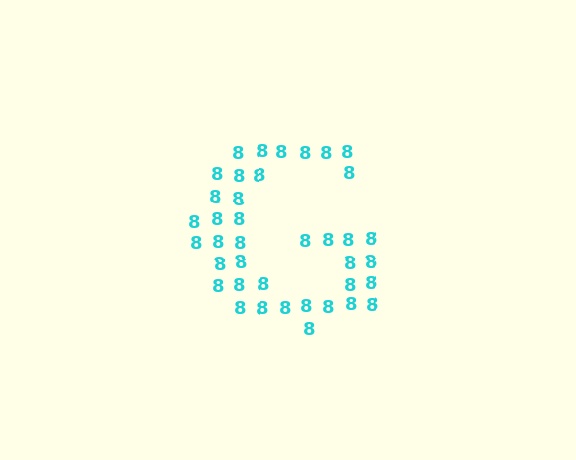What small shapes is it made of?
It is made of small digit 8's.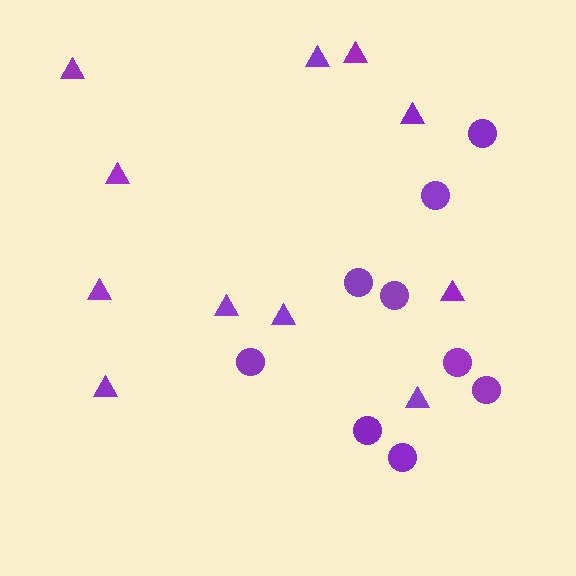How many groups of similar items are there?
There are 2 groups: one group of triangles (11) and one group of circles (9).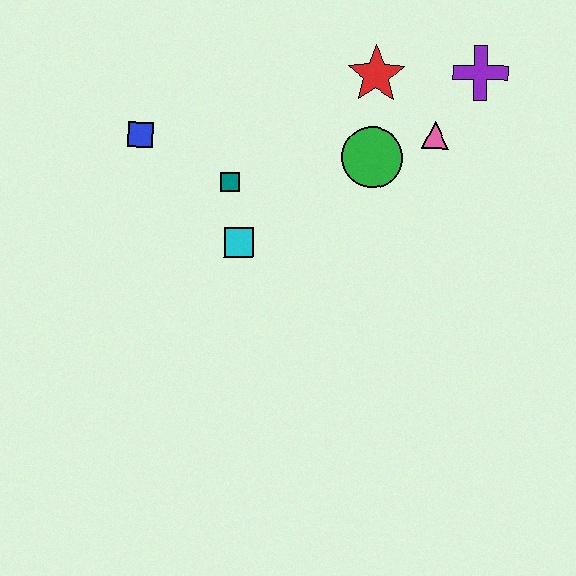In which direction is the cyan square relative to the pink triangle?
The cyan square is to the left of the pink triangle.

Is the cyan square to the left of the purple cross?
Yes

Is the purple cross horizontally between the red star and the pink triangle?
No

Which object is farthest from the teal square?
The purple cross is farthest from the teal square.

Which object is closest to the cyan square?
The teal square is closest to the cyan square.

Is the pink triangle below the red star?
Yes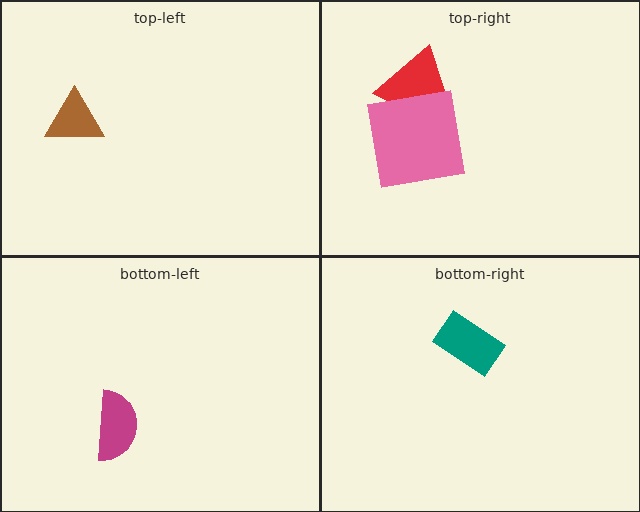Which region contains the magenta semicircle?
The bottom-left region.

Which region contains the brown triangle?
The top-left region.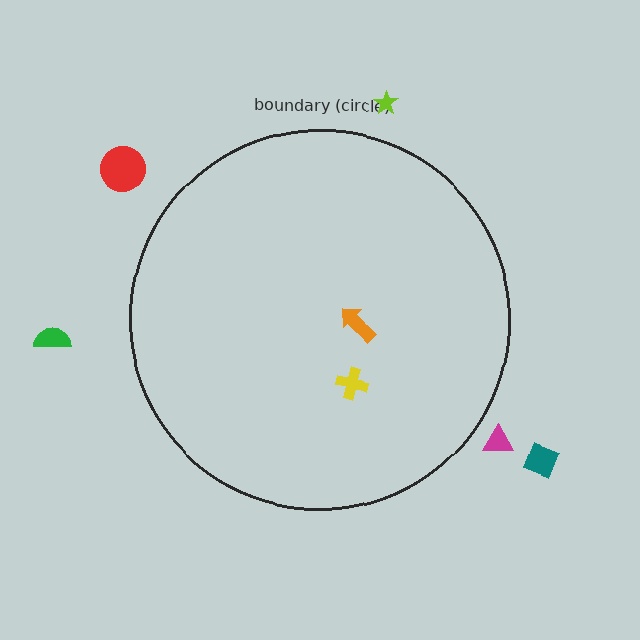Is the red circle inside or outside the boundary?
Outside.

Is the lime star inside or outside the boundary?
Outside.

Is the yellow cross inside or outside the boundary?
Inside.